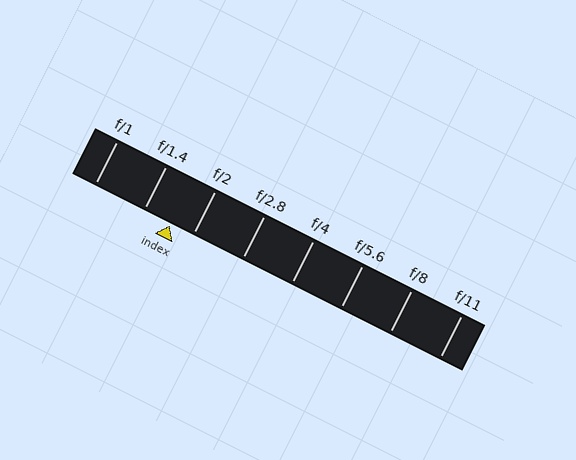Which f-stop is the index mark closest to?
The index mark is closest to f/2.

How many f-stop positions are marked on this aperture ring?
There are 8 f-stop positions marked.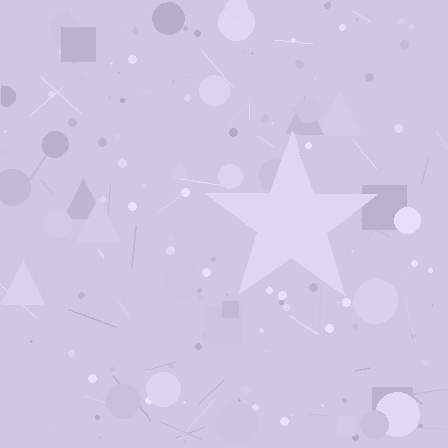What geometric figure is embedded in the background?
A star is embedded in the background.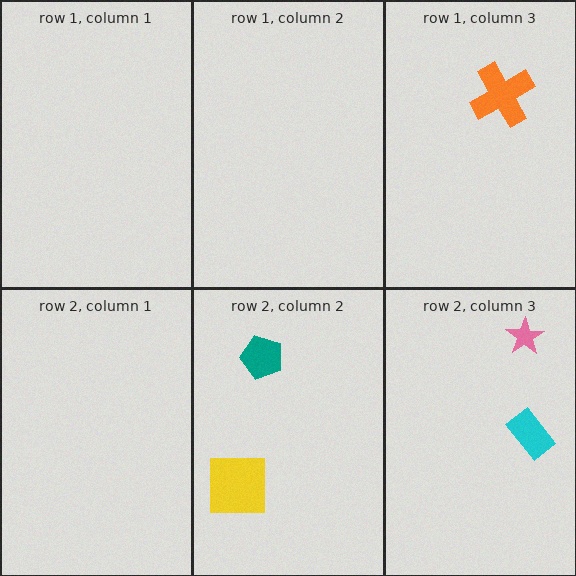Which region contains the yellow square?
The row 2, column 2 region.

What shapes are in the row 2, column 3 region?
The cyan rectangle, the pink star.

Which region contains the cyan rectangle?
The row 2, column 3 region.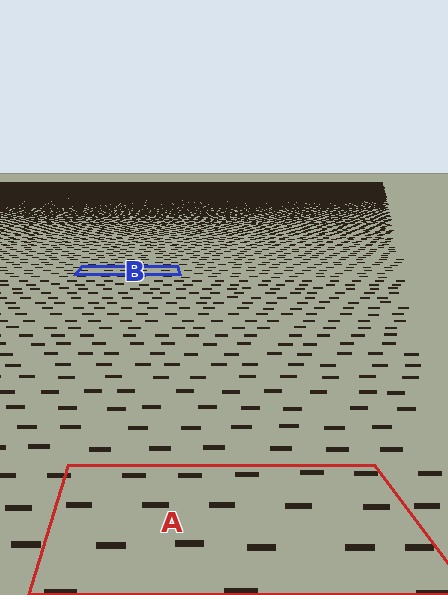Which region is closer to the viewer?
Region A is closer. The texture elements there are larger and more spread out.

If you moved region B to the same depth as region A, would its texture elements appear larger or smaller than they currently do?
They would appear larger. At a closer depth, the same texture elements are projected at a bigger on-screen size.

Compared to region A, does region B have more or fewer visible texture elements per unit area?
Region B has more texture elements per unit area — they are packed more densely because it is farther away.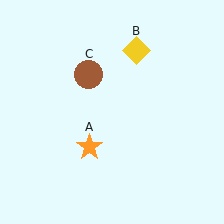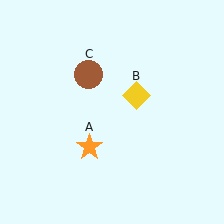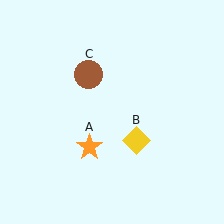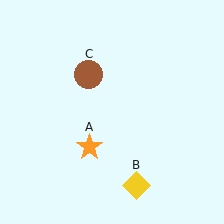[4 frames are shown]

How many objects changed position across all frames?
1 object changed position: yellow diamond (object B).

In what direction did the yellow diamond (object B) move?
The yellow diamond (object B) moved down.